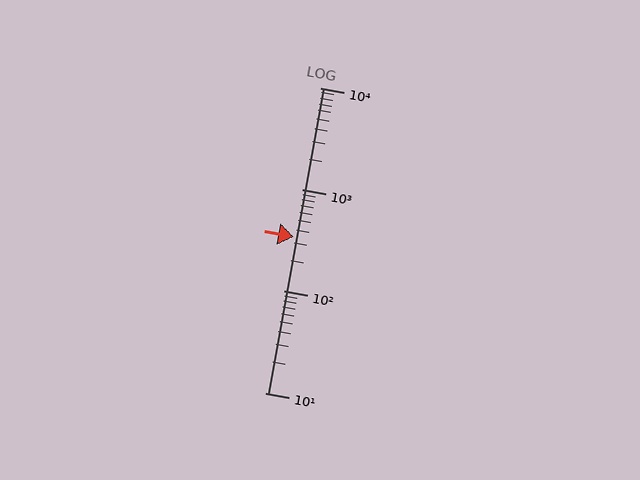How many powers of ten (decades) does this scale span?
The scale spans 3 decades, from 10 to 10000.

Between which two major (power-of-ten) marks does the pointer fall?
The pointer is between 100 and 1000.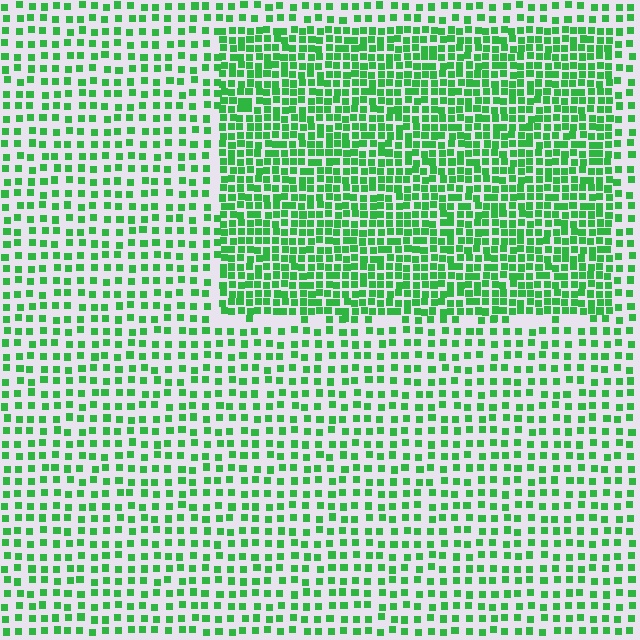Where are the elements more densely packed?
The elements are more densely packed inside the rectangle boundary.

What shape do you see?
I see a rectangle.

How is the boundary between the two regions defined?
The boundary is defined by a change in element density (approximately 2.0x ratio). All elements are the same color, size, and shape.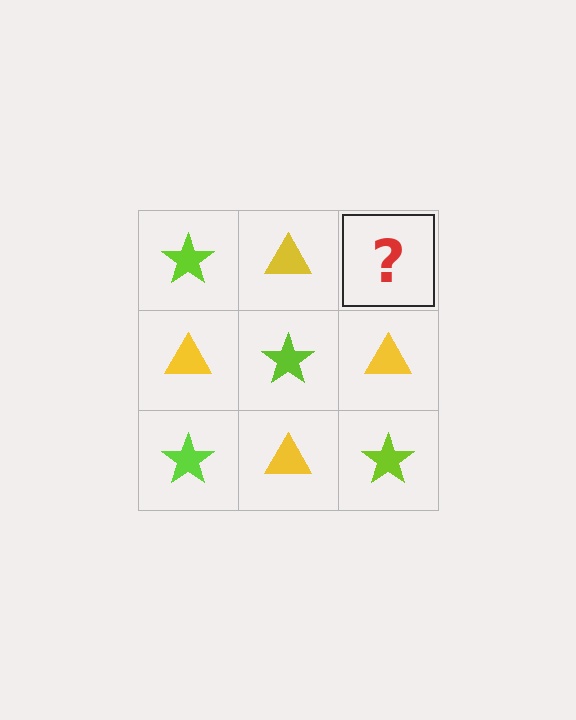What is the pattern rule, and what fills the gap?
The rule is that it alternates lime star and yellow triangle in a checkerboard pattern. The gap should be filled with a lime star.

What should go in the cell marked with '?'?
The missing cell should contain a lime star.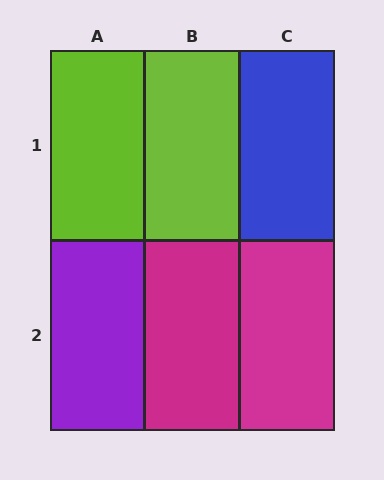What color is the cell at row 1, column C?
Blue.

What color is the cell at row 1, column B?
Lime.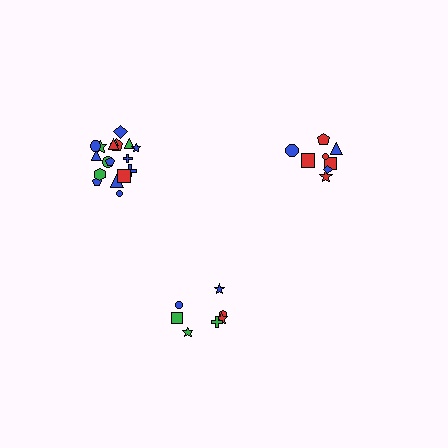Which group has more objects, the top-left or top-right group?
The top-left group.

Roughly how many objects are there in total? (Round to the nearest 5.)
Roughly 35 objects in total.